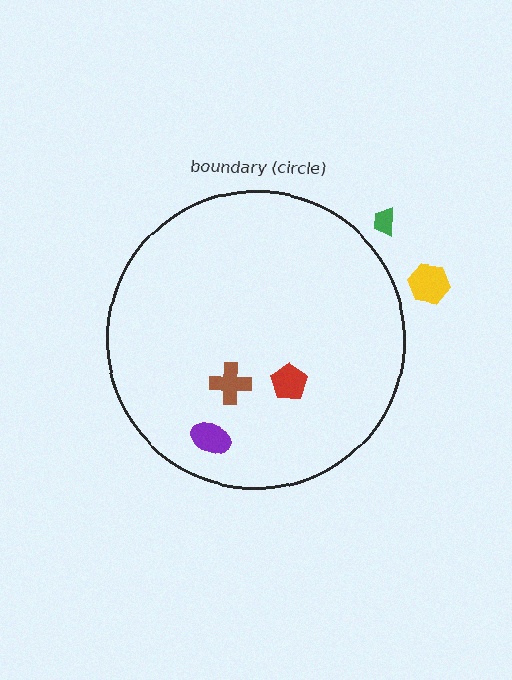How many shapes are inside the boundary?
3 inside, 2 outside.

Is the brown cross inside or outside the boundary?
Inside.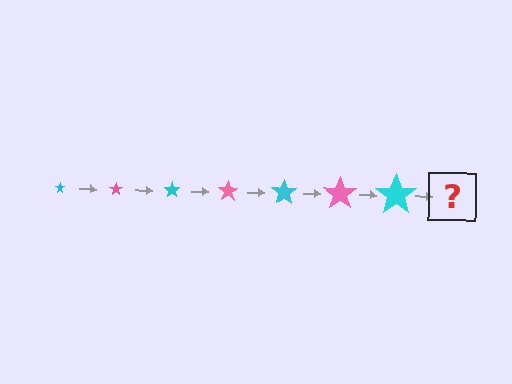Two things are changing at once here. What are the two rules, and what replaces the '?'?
The two rules are that the star grows larger each step and the color cycles through cyan and pink. The '?' should be a pink star, larger than the previous one.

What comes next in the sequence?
The next element should be a pink star, larger than the previous one.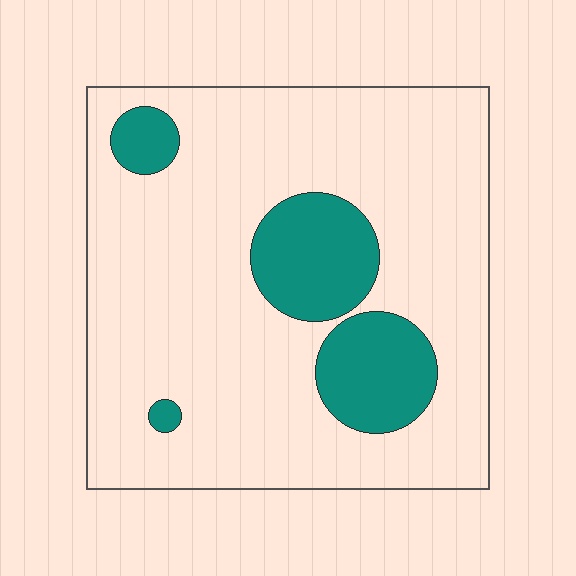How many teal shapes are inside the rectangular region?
4.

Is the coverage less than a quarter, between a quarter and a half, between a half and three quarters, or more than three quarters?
Less than a quarter.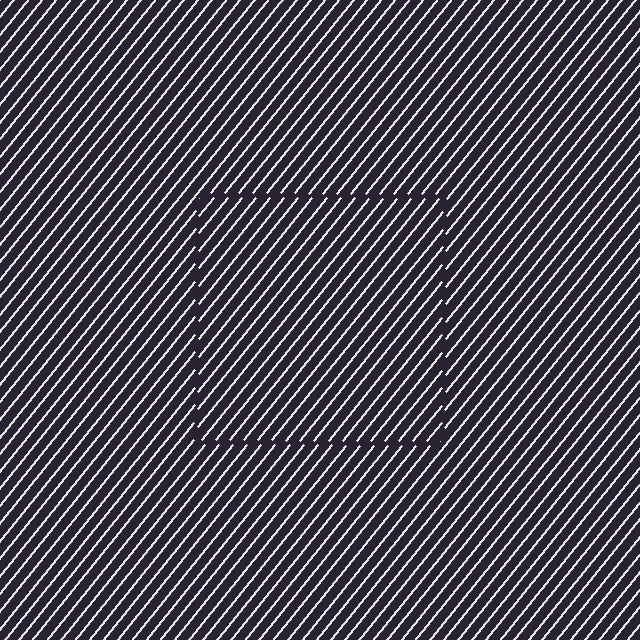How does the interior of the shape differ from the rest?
The interior of the shape contains the same grating, shifted by half a period — the contour is defined by the phase discontinuity where line-ends from the inner and outer gratings abut.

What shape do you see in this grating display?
An illusory square. The interior of the shape contains the same grating, shifted by half a period — the contour is defined by the phase discontinuity where line-ends from the inner and outer gratings abut.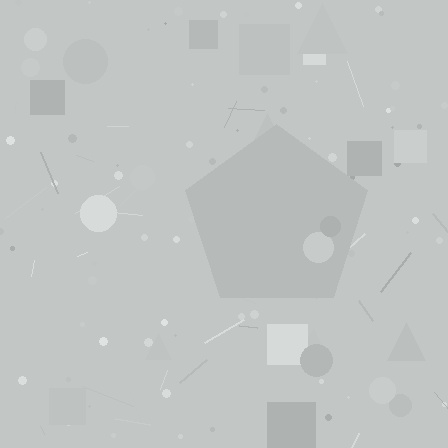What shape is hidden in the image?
A pentagon is hidden in the image.